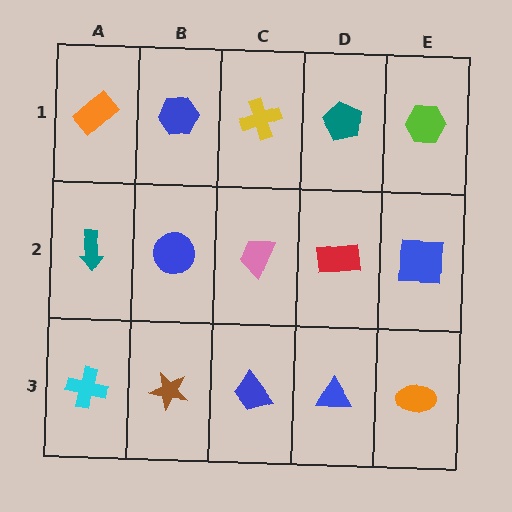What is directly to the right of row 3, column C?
A blue triangle.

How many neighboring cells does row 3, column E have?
2.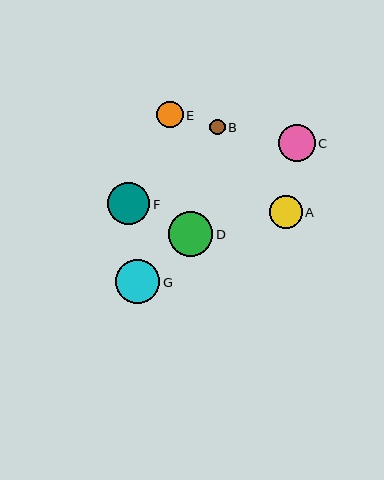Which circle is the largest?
Circle D is the largest with a size of approximately 45 pixels.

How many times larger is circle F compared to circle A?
Circle F is approximately 1.3 times the size of circle A.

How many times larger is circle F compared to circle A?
Circle F is approximately 1.3 times the size of circle A.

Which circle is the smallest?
Circle B is the smallest with a size of approximately 16 pixels.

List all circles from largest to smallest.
From largest to smallest: D, G, F, C, A, E, B.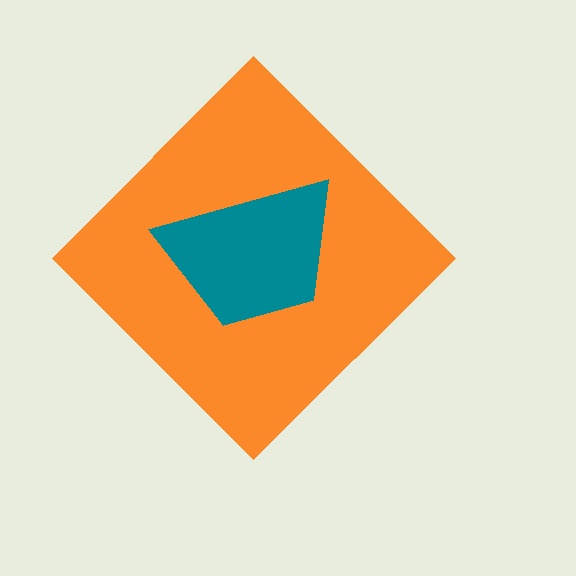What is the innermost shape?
The teal trapezoid.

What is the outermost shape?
The orange diamond.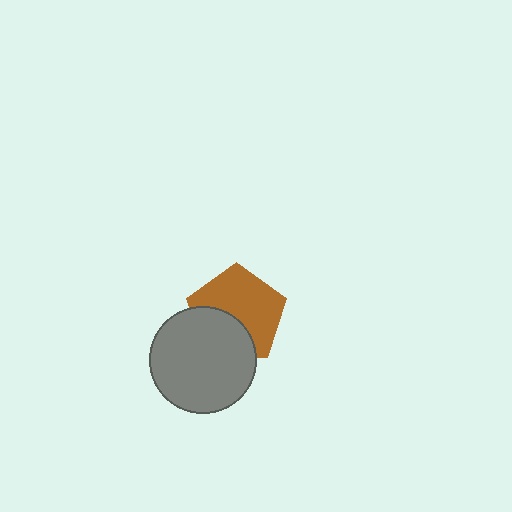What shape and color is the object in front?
The object in front is a gray circle.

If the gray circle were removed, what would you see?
You would see the complete brown pentagon.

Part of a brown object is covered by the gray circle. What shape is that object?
It is a pentagon.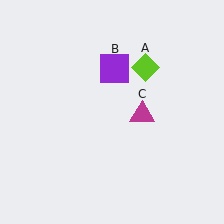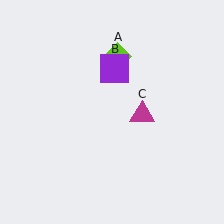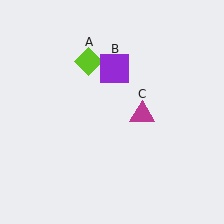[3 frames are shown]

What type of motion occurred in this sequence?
The lime diamond (object A) rotated counterclockwise around the center of the scene.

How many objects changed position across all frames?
1 object changed position: lime diamond (object A).